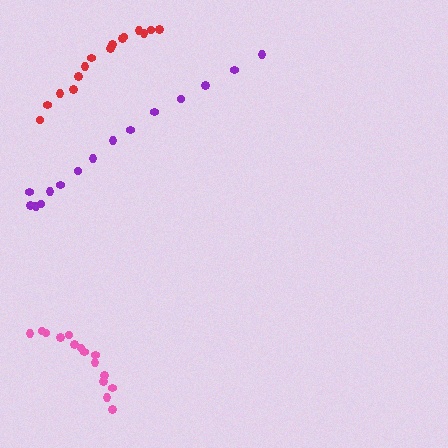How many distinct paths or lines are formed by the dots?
There are 3 distinct paths.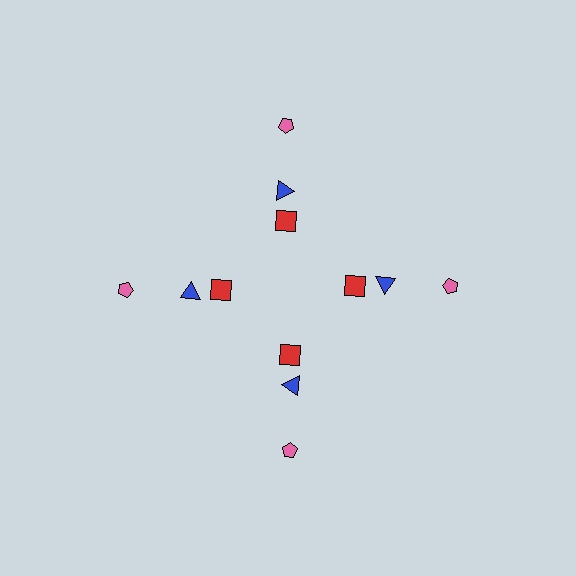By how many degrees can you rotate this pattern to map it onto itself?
The pattern maps onto itself every 90 degrees of rotation.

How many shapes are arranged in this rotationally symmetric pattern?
There are 12 shapes, arranged in 4 groups of 3.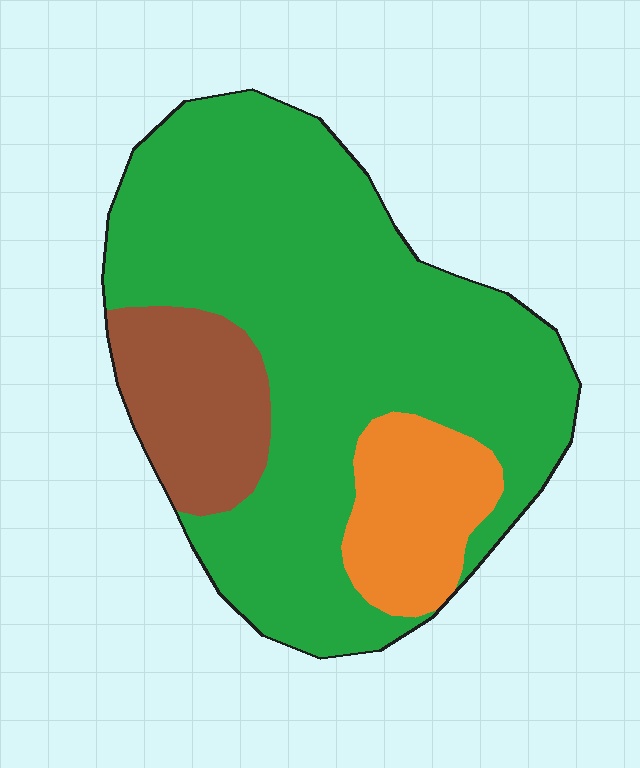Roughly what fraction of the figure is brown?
Brown takes up about one sixth (1/6) of the figure.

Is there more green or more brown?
Green.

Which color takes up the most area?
Green, at roughly 70%.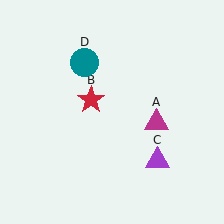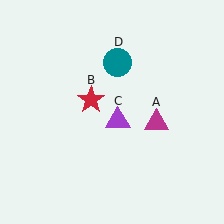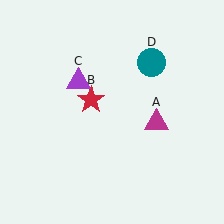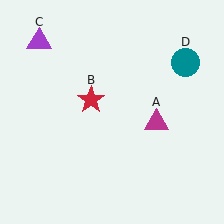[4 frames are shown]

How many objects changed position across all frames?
2 objects changed position: purple triangle (object C), teal circle (object D).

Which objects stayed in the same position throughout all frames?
Magenta triangle (object A) and red star (object B) remained stationary.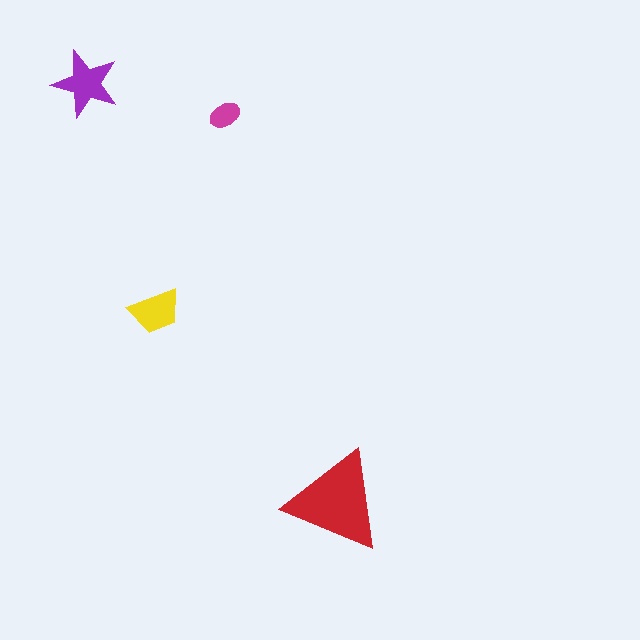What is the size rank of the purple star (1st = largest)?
2nd.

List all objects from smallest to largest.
The magenta ellipse, the yellow trapezoid, the purple star, the red triangle.